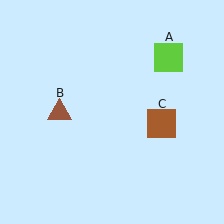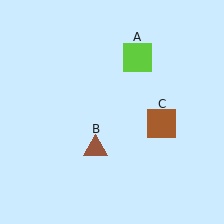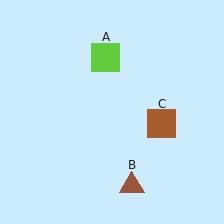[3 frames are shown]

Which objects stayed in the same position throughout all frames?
Brown square (object C) remained stationary.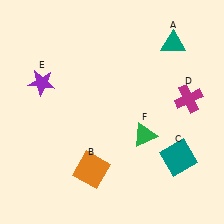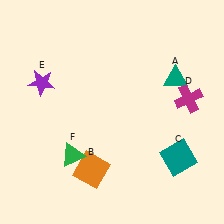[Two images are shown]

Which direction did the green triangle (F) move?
The green triangle (F) moved left.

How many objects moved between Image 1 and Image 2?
2 objects moved between the two images.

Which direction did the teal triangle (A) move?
The teal triangle (A) moved down.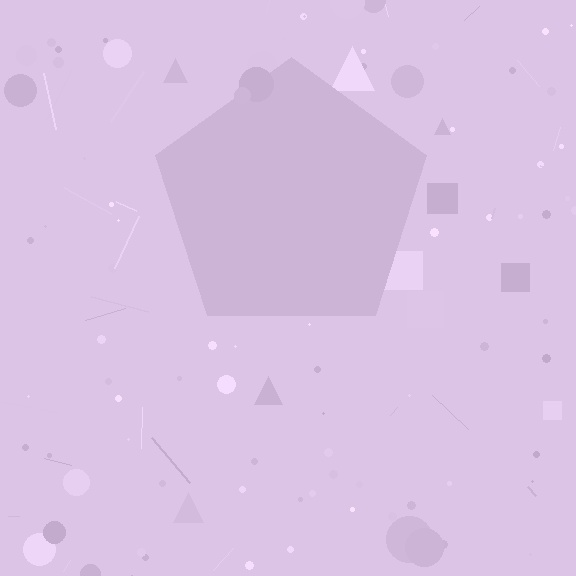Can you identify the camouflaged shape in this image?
The camouflaged shape is a pentagon.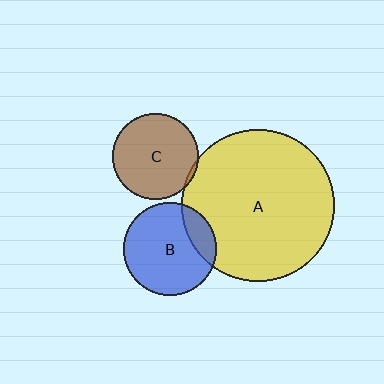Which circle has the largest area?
Circle A (yellow).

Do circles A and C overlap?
Yes.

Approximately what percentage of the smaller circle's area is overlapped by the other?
Approximately 5%.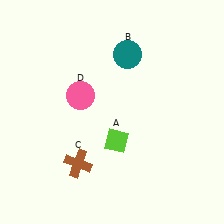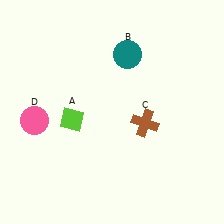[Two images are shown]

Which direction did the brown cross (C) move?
The brown cross (C) moved right.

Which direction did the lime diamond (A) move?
The lime diamond (A) moved left.